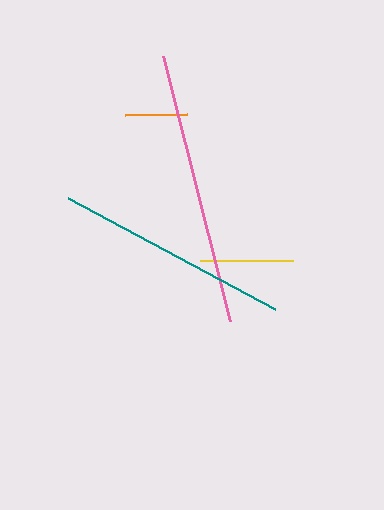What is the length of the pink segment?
The pink segment is approximately 273 pixels long.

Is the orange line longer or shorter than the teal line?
The teal line is longer than the orange line.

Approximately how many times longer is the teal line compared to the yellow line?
The teal line is approximately 2.5 times the length of the yellow line.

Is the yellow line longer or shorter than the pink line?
The pink line is longer than the yellow line.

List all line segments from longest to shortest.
From longest to shortest: pink, teal, yellow, orange.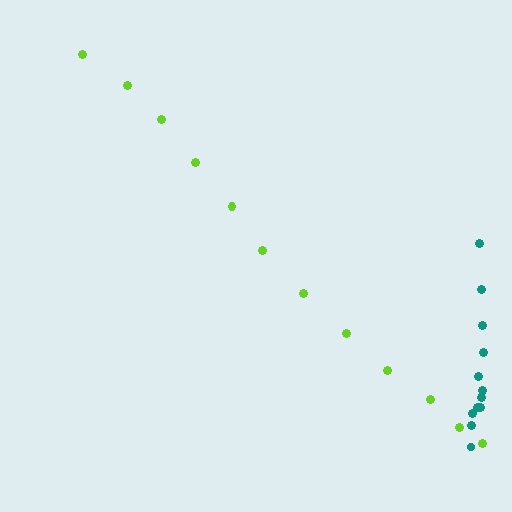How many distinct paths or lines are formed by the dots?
There are 2 distinct paths.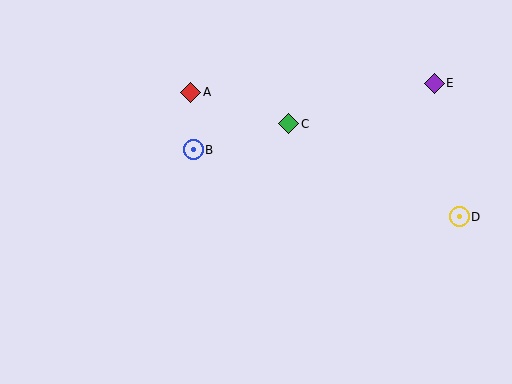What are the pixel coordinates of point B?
Point B is at (193, 150).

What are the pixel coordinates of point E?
Point E is at (434, 83).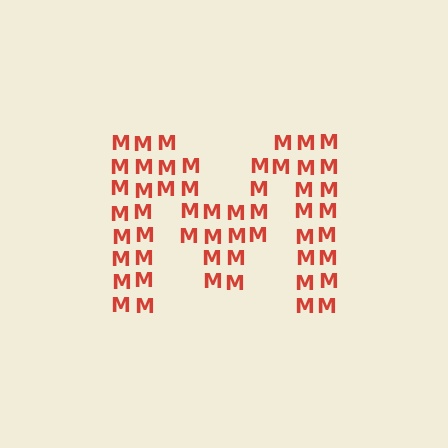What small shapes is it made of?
It is made of small letter M's.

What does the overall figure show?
The overall figure shows the letter M.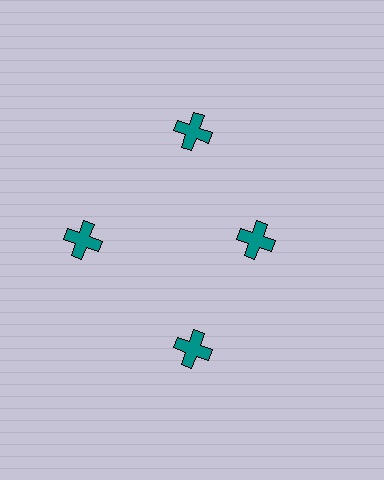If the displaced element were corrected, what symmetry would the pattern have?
It would have 4-fold rotational symmetry — the pattern would map onto itself every 90 degrees.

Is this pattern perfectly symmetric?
No. The 4 teal crosses are arranged in a ring, but one element near the 3 o'clock position is pulled inward toward the center, breaking the 4-fold rotational symmetry.